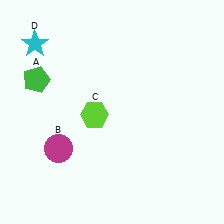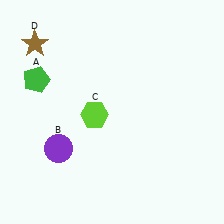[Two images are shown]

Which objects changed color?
B changed from magenta to purple. D changed from cyan to brown.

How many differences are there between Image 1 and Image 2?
There are 2 differences between the two images.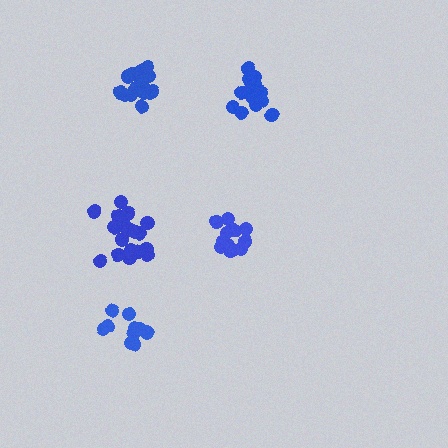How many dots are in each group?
Group 1: 15 dots, Group 2: 13 dots, Group 3: 13 dots, Group 4: 16 dots, Group 5: 19 dots (76 total).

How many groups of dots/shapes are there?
There are 5 groups.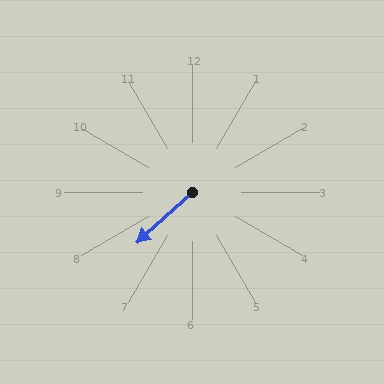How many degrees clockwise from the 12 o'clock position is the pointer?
Approximately 228 degrees.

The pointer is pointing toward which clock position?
Roughly 8 o'clock.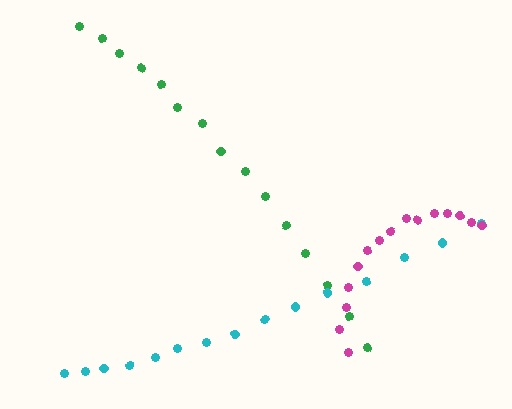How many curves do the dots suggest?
There are 3 distinct paths.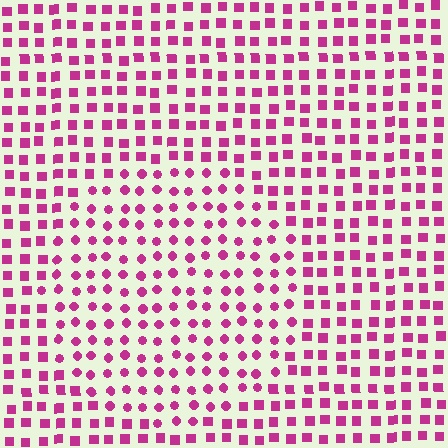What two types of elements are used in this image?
The image uses circles inside the circle region and squares outside it.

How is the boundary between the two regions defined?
The boundary is defined by a change in element shape: circles inside vs. squares outside. All elements share the same color and spacing.